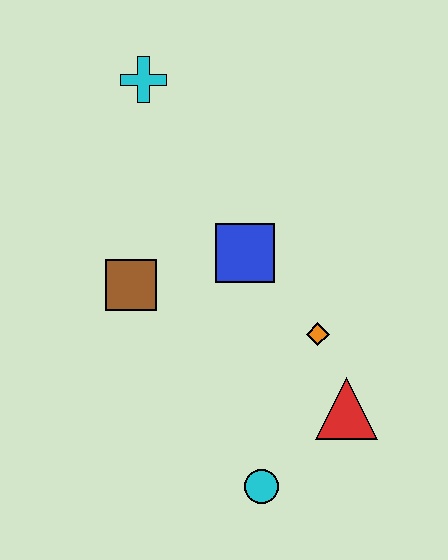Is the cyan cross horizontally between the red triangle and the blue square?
No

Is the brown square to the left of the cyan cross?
Yes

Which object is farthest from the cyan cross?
The cyan circle is farthest from the cyan cross.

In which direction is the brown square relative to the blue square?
The brown square is to the left of the blue square.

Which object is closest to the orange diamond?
The red triangle is closest to the orange diamond.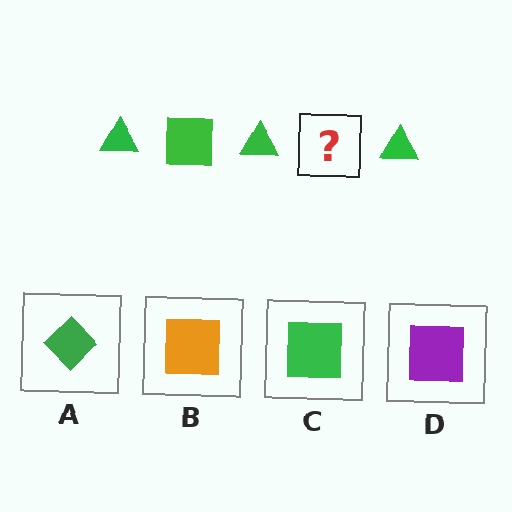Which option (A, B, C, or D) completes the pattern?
C.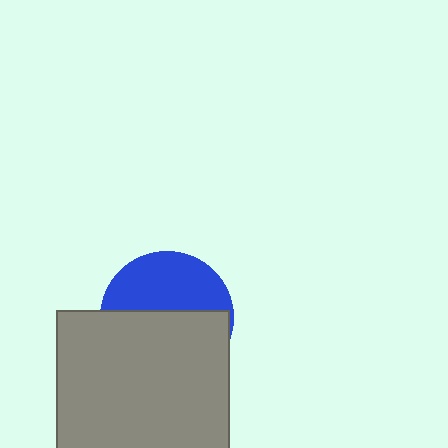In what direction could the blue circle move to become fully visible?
The blue circle could move up. That would shift it out from behind the gray square entirely.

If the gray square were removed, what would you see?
You would see the complete blue circle.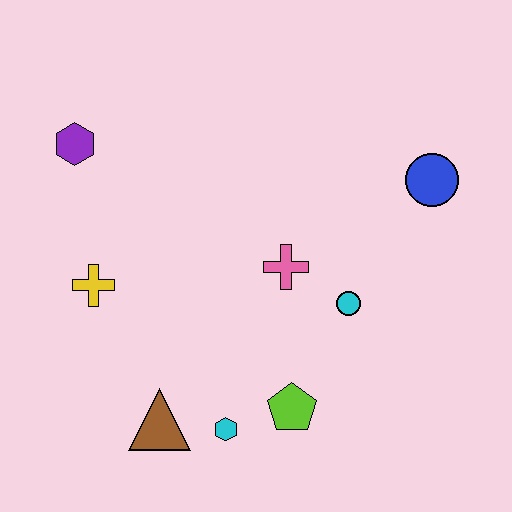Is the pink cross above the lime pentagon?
Yes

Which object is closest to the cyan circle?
The pink cross is closest to the cyan circle.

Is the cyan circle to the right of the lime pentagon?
Yes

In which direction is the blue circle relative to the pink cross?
The blue circle is to the right of the pink cross.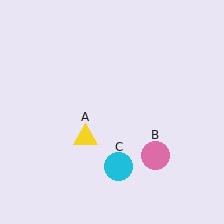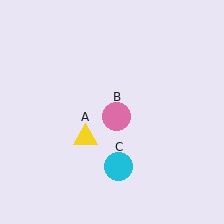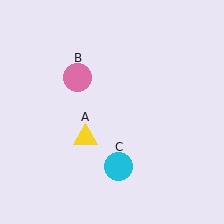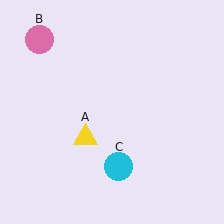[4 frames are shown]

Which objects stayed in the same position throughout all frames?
Yellow triangle (object A) and cyan circle (object C) remained stationary.